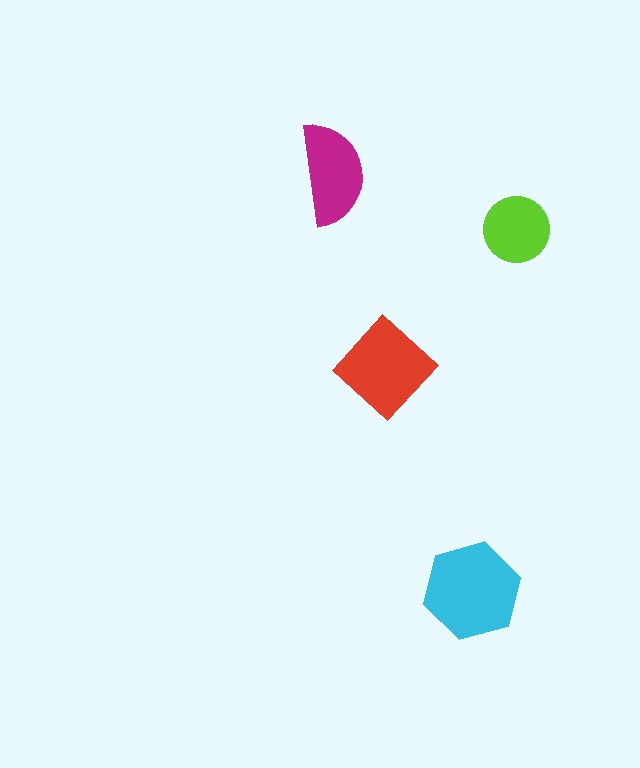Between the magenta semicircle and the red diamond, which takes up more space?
The red diamond.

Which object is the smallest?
The lime circle.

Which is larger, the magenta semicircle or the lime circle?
The magenta semicircle.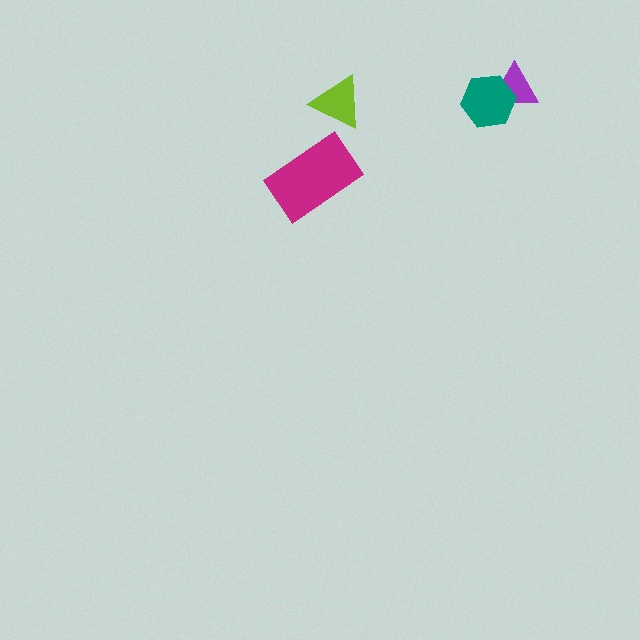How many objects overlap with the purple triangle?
1 object overlaps with the purple triangle.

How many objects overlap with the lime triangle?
0 objects overlap with the lime triangle.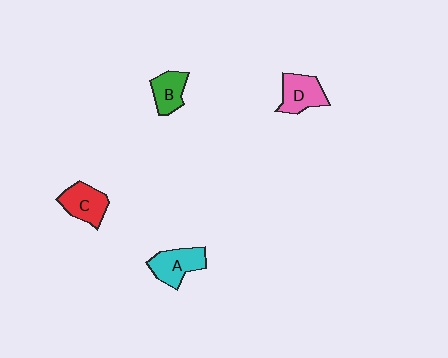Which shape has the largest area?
Shape A (cyan).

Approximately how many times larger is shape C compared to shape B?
Approximately 1.2 times.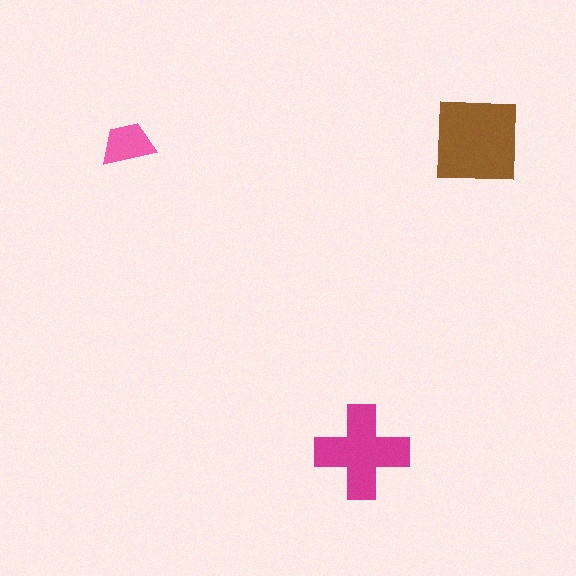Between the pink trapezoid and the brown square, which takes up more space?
The brown square.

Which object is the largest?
The brown square.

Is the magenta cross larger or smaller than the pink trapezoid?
Larger.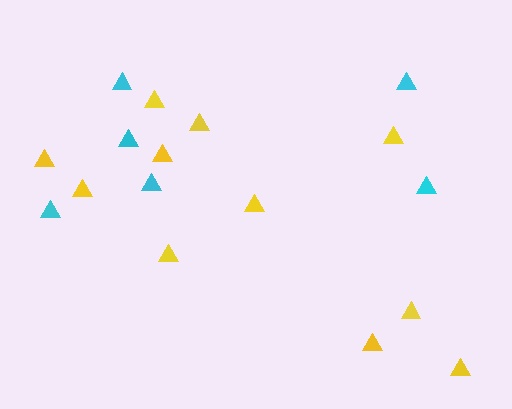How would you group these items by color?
There are 2 groups: one group of yellow triangles (11) and one group of cyan triangles (6).